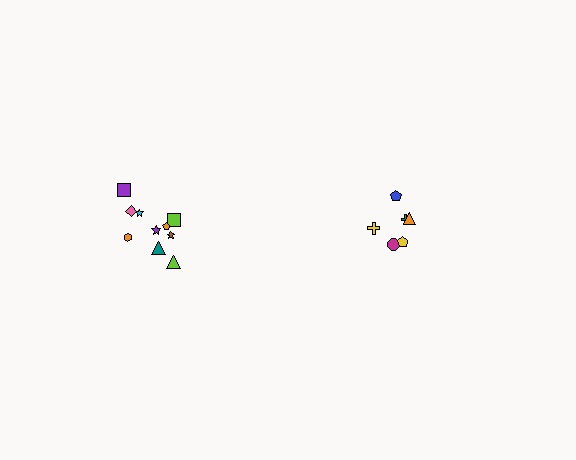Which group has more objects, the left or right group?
The left group.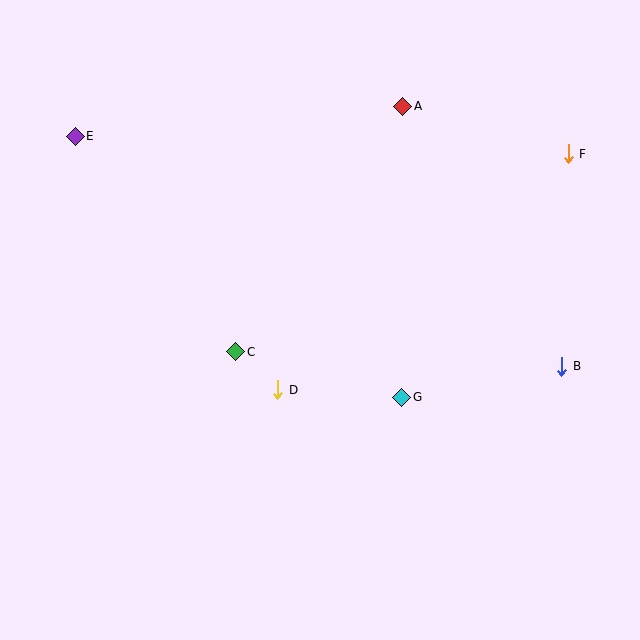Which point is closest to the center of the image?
Point D at (278, 390) is closest to the center.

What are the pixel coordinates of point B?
Point B is at (562, 366).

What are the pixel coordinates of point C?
Point C is at (236, 352).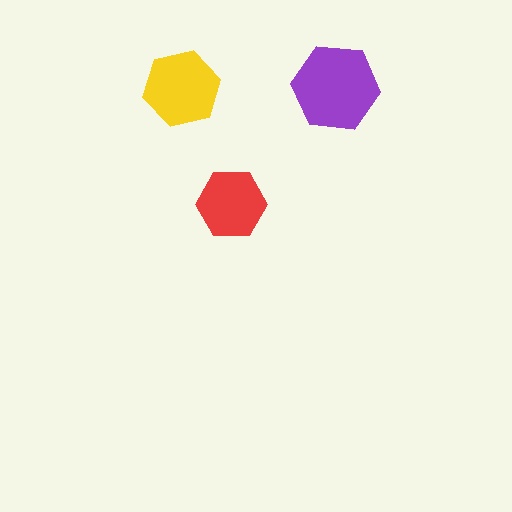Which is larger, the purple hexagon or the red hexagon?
The purple one.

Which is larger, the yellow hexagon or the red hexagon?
The yellow one.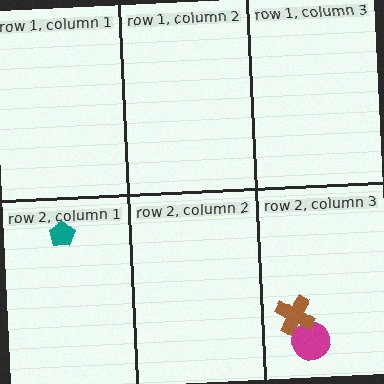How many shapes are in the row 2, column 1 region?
1.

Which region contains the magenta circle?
The row 2, column 3 region.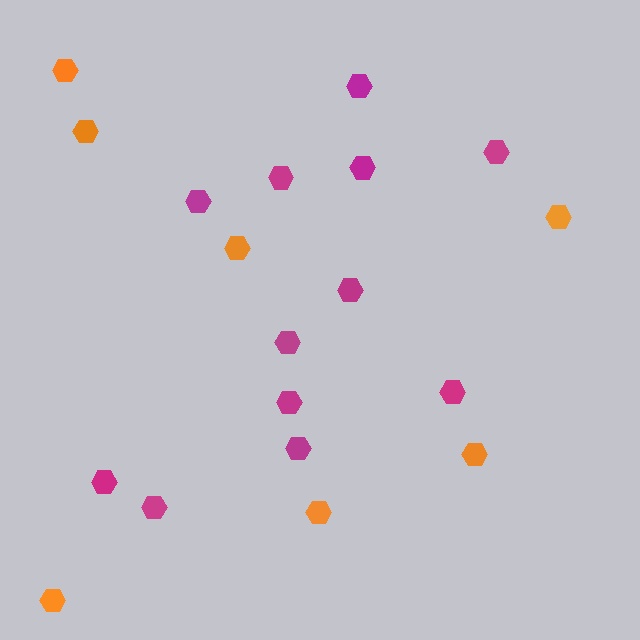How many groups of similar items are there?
There are 2 groups: one group of orange hexagons (7) and one group of magenta hexagons (12).